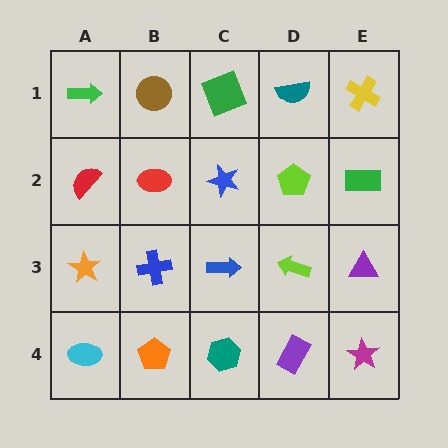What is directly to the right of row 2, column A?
A red ellipse.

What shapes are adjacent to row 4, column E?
A purple triangle (row 3, column E), a purple rectangle (row 4, column D).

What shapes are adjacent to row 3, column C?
A blue star (row 2, column C), a teal hexagon (row 4, column C), a blue cross (row 3, column B), a lime arrow (row 3, column D).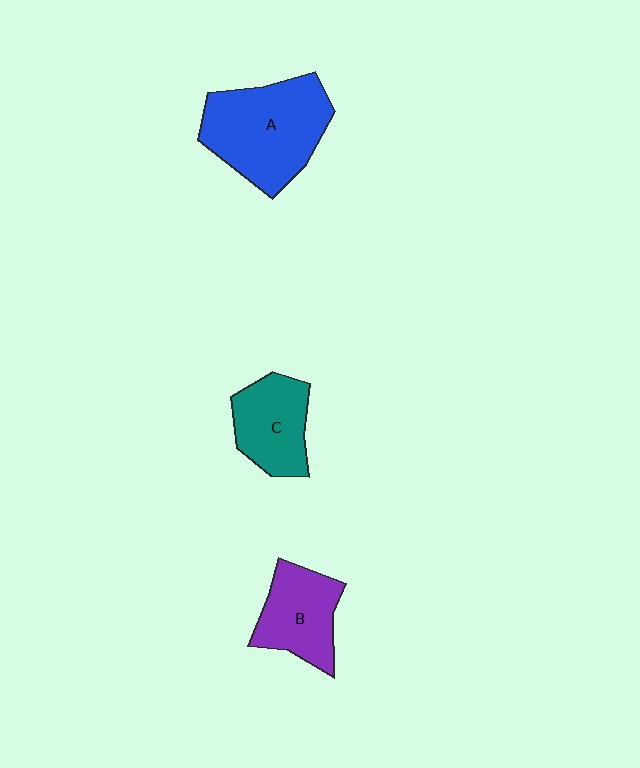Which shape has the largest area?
Shape A (blue).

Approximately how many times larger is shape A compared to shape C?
Approximately 1.7 times.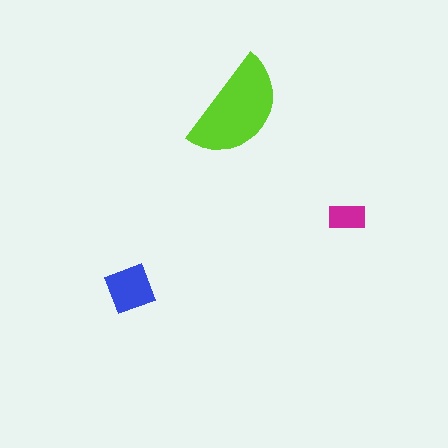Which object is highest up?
The lime semicircle is topmost.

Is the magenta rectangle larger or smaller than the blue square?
Smaller.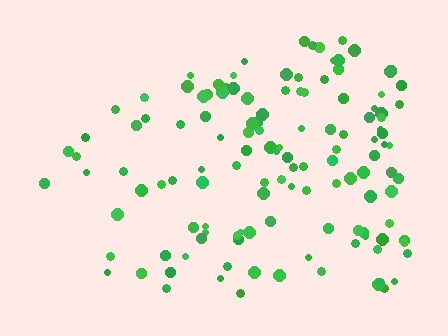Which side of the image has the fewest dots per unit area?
The left.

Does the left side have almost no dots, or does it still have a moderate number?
Still a moderate number, just noticeably fewer than the right.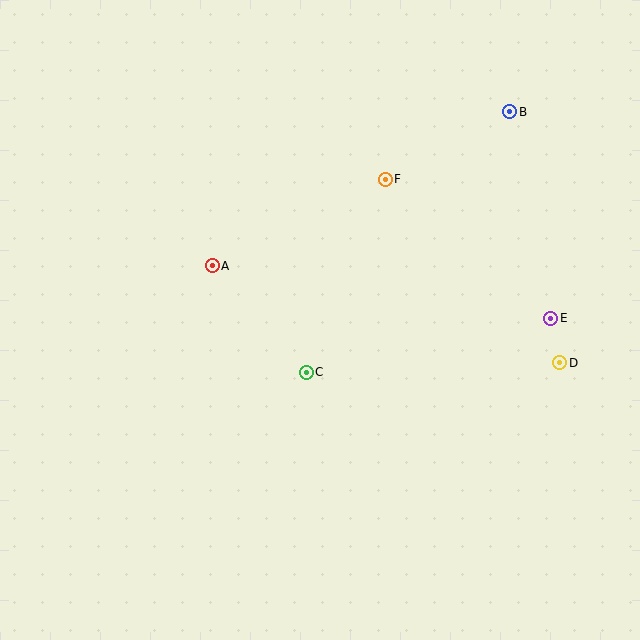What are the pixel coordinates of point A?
Point A is at (212, 266).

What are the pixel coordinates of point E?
Point E is at (551, 318).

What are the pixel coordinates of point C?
Point C is at (306, 372).